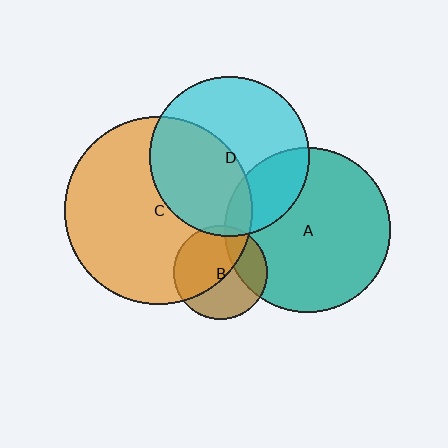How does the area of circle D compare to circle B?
Approximately 2.9 times.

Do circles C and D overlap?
Yes.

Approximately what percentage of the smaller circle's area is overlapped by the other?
Approximately 45%.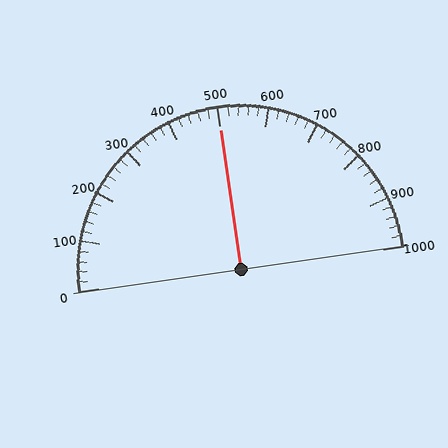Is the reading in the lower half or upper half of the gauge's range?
The reading is in the upper half of the range (0 to 1000).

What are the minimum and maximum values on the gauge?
The gauge ranges from 0 to 1000.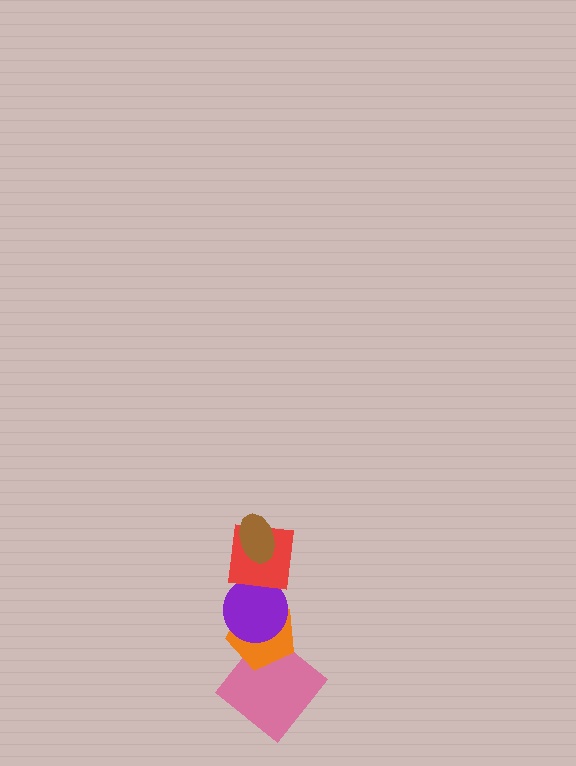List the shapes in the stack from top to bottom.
From top to bottom: the brown ellipse, the red square, the purple circle, the orange pentagon, the pink diamond.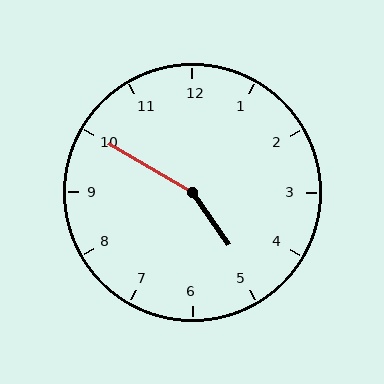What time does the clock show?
4:50.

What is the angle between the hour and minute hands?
Approximately 155 degrees.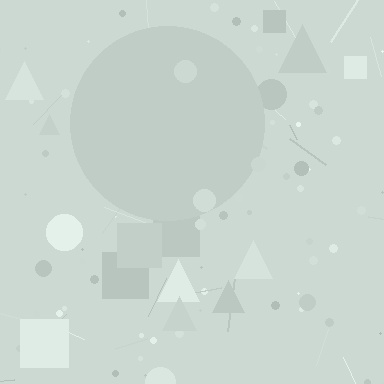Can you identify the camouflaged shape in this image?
The camouflaged shape is a circle.